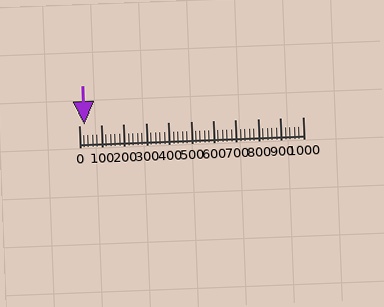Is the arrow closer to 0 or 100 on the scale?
The arrow is closer to 0.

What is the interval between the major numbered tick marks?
The major tick marks are spaced 100 units apart.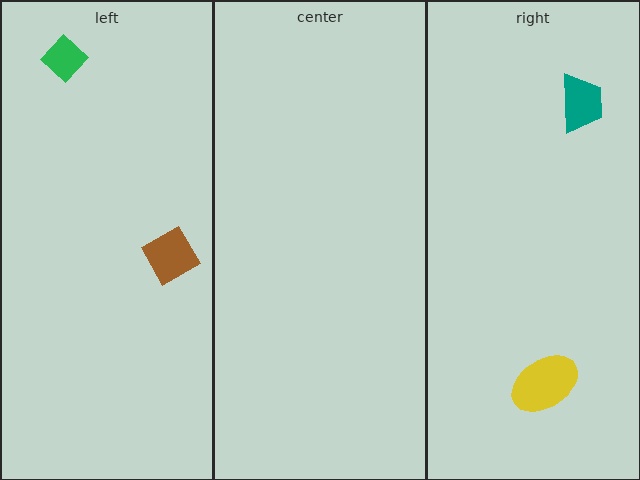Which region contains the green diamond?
The left region.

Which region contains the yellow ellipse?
The right region.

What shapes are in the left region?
The green diamond, the brown square.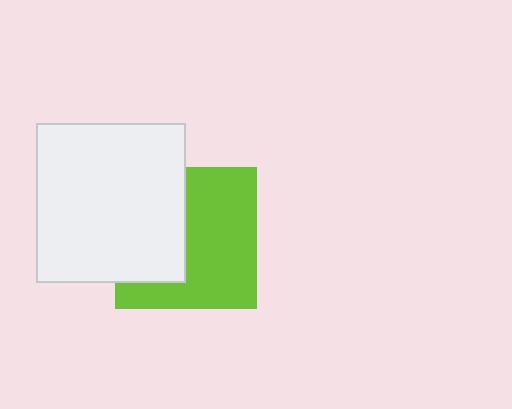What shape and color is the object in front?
The object in front is a white rectangle.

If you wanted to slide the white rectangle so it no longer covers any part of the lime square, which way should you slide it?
Slide it left — that is the most direct way to separate the two shapes.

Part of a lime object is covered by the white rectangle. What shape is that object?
It is a square.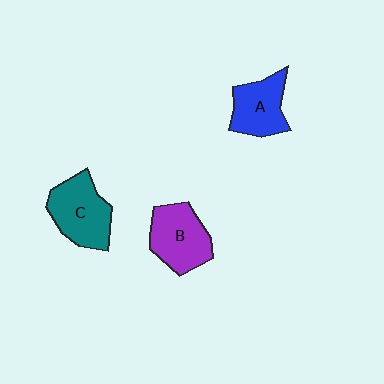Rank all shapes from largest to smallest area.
From largest to smallest: C (teal), B (purple), A (blue).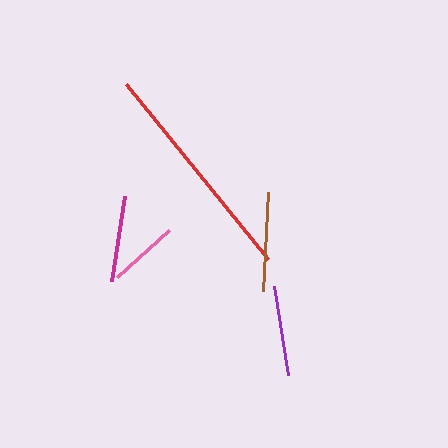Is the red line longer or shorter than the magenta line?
The red line is longer than the magenta line.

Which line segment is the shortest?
The pink line is the shortest at approximately 71 pixels.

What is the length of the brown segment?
The brown segment is approximately 99 pixels long.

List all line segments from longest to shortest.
From longest to shortest: red, brown, purple, magenta, pink.